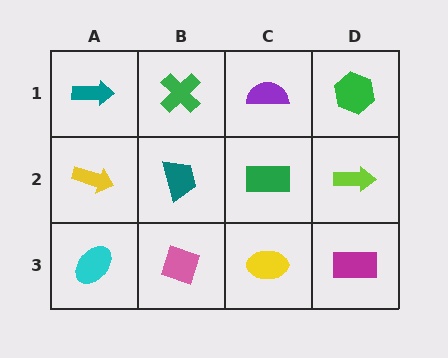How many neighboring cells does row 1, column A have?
2.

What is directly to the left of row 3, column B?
A cyan ellipse.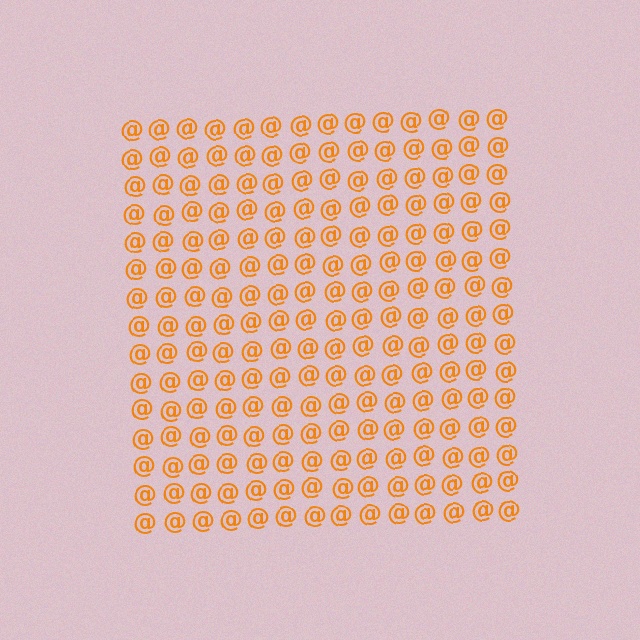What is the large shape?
The large shape is a square.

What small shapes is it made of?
It is made of small at signs.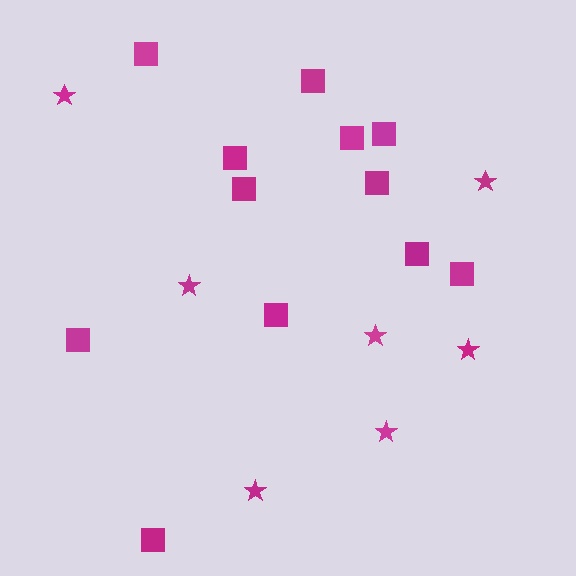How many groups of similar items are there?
There are 2 groups: one group of squares (12) and one group of stars (7).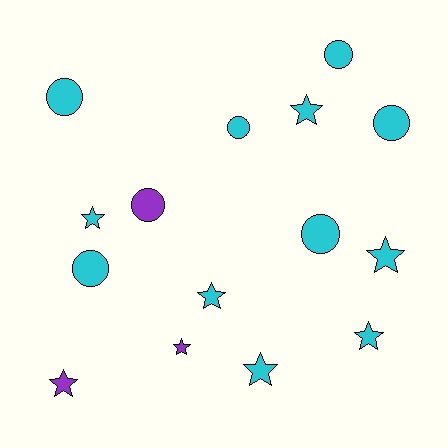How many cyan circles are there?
There are 6 cyan circles.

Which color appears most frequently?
Cyan, with 12 objects.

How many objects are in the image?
There are 15 objects.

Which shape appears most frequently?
Star, with 8 objects.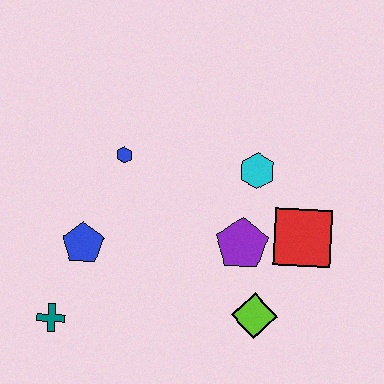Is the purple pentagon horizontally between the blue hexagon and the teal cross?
No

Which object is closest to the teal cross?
The blue pentagon is closest to the teal cross.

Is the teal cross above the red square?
No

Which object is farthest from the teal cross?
The red square is farthest from the teal cross.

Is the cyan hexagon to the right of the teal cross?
Yes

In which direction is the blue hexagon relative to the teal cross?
The blue hexagon is above the teal cross.